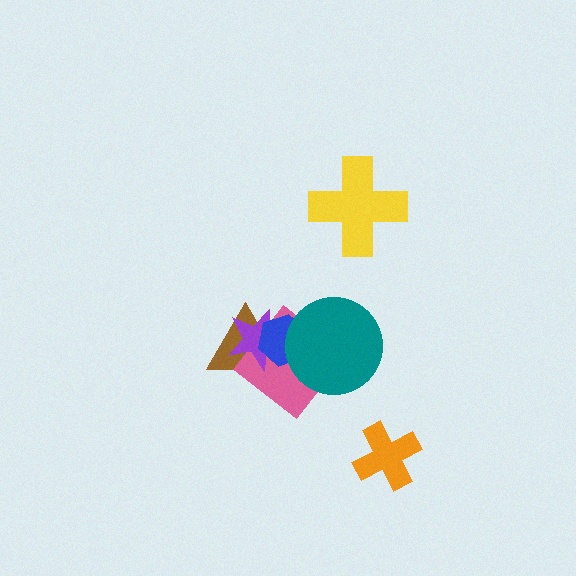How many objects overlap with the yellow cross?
0 objects overlap with the yellow cross.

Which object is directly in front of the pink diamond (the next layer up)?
The purple star is directly in front of the pink diamond.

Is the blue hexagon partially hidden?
Yes, it is partially covered by another shape.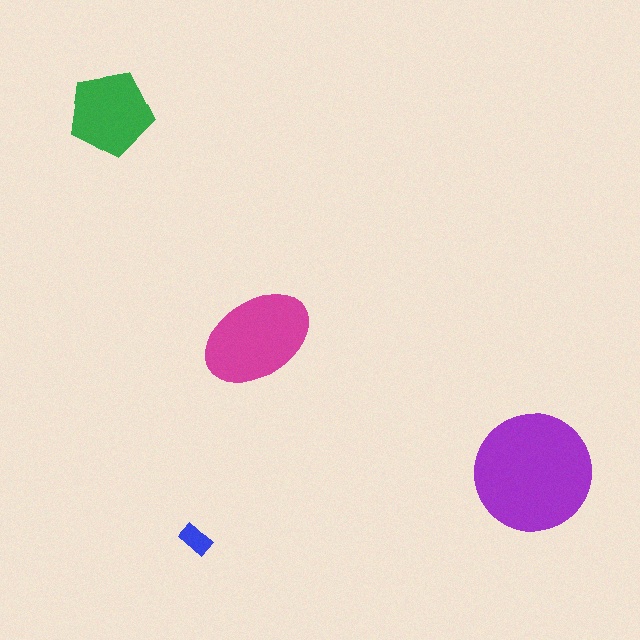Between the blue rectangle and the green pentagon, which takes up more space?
The green pentagon.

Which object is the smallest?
The blue rectangle.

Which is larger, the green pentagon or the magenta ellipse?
The magenta ellipse.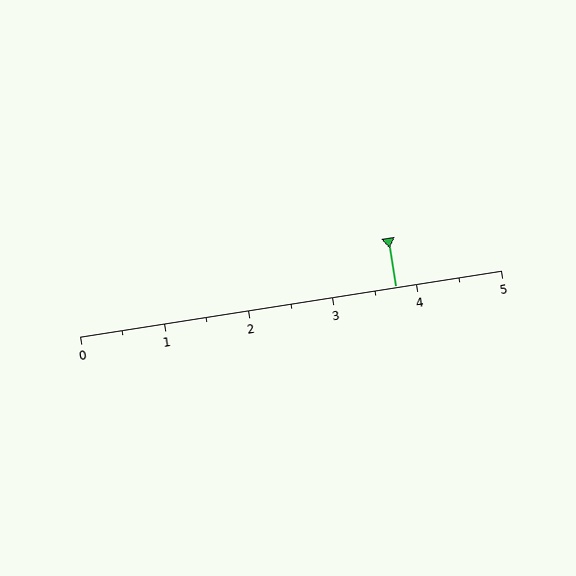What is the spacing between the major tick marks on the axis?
The major ticks are spaced 1 apart.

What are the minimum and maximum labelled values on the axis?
The axis runs from 0 to 5.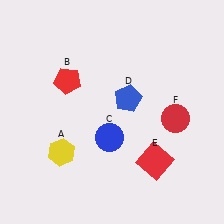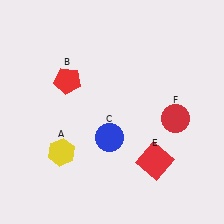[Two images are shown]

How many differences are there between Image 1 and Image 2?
There is 1 difference between the two images.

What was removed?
The blue pentagon (D) was removed in Image 2.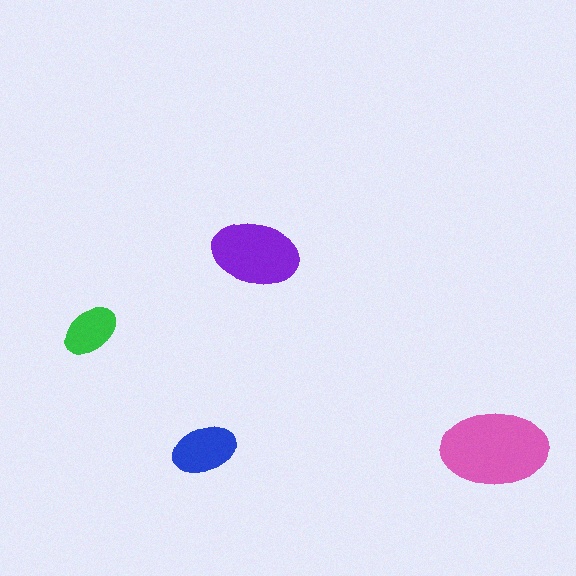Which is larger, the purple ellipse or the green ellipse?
The purple one.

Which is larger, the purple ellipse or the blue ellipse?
The purple one.